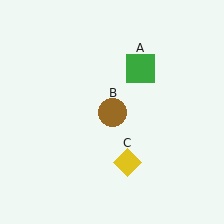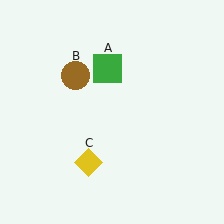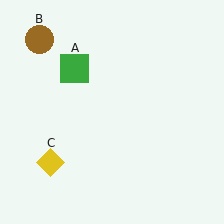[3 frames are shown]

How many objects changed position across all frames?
3 objects changed position: green square (object A), brown circle (object B), yellow diamond (object C).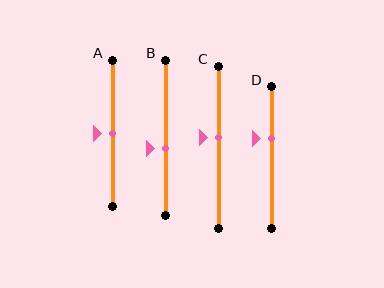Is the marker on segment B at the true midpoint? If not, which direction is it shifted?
No, the marker on segment B is shifted downward by about 7% of the segment length.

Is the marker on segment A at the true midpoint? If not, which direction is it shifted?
Yes, the marker on segment A is at the true midpoint.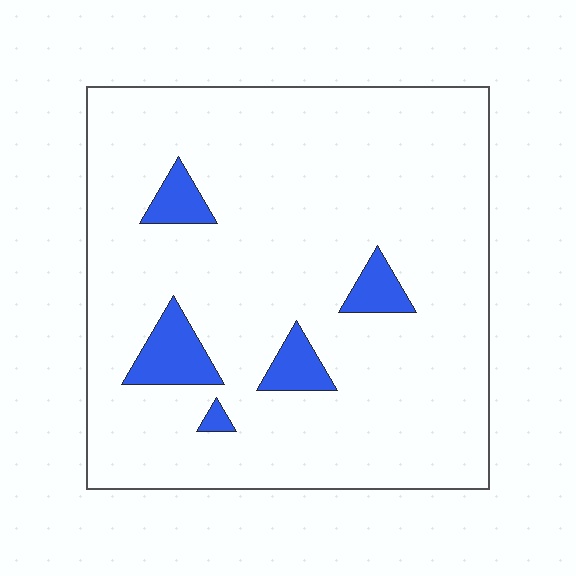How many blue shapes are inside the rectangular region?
5.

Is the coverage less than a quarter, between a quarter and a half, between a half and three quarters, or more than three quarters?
Less than a quarter.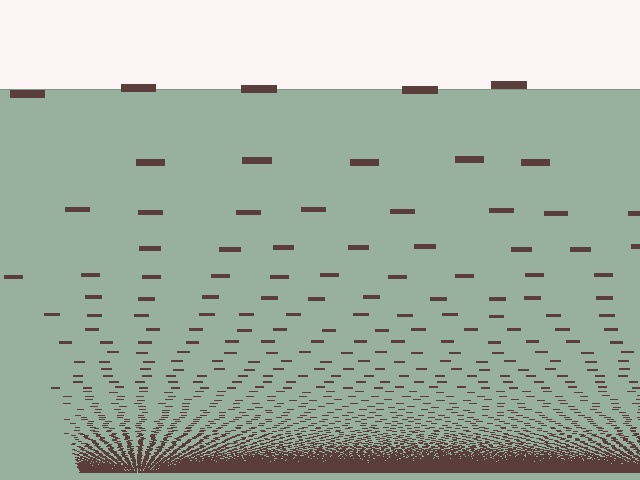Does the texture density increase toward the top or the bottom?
Density increases toward the bottom.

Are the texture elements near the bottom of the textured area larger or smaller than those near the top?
Smaller. The gradient is inverted — elements near the bottom are smaller and denser.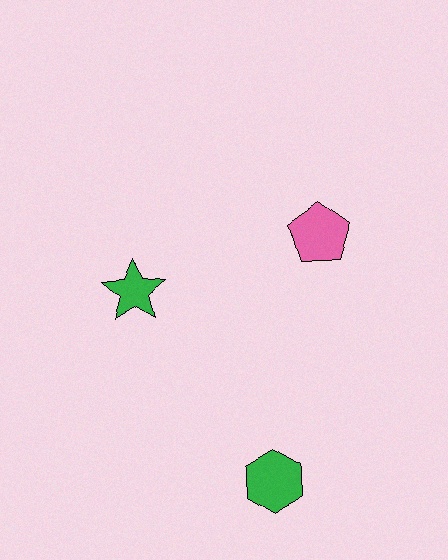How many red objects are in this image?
There are no red objects.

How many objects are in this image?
There are 3 objects.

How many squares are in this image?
There are no squares.